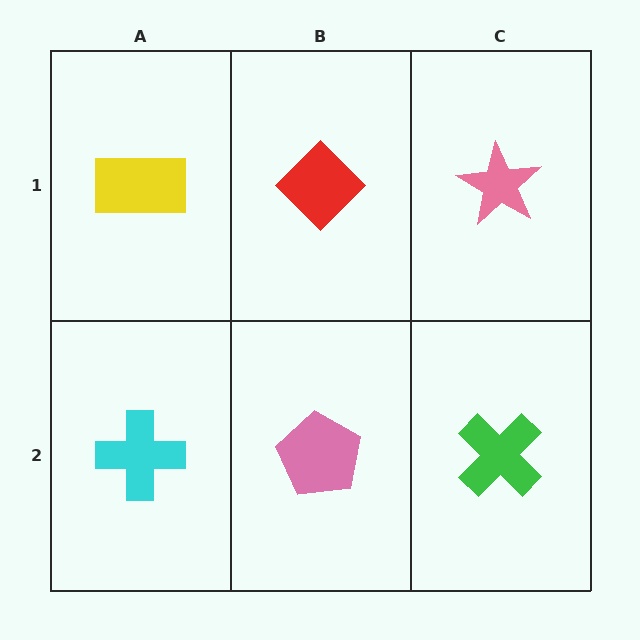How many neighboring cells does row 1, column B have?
3.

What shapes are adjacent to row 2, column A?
A yellow rectangle (row 1, column A), a pink pentagon (row 2, column B).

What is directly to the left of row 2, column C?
A pink pentagon.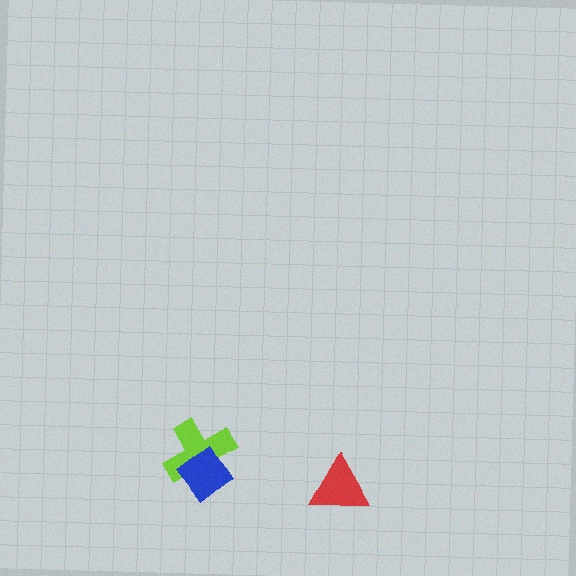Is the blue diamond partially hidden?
No, no other shape covers it.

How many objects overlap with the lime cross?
1 object overlaps with the lime cross.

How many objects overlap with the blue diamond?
1 object overlaps with the blue diamond.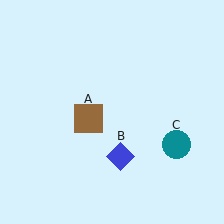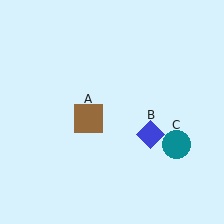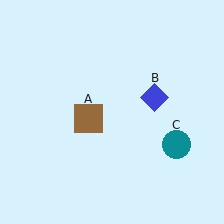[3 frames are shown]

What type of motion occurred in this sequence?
The blue diamond (object B) rotated counterclockwise around the center of the scene.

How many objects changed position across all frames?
1 object changed position: blue diamond (object B).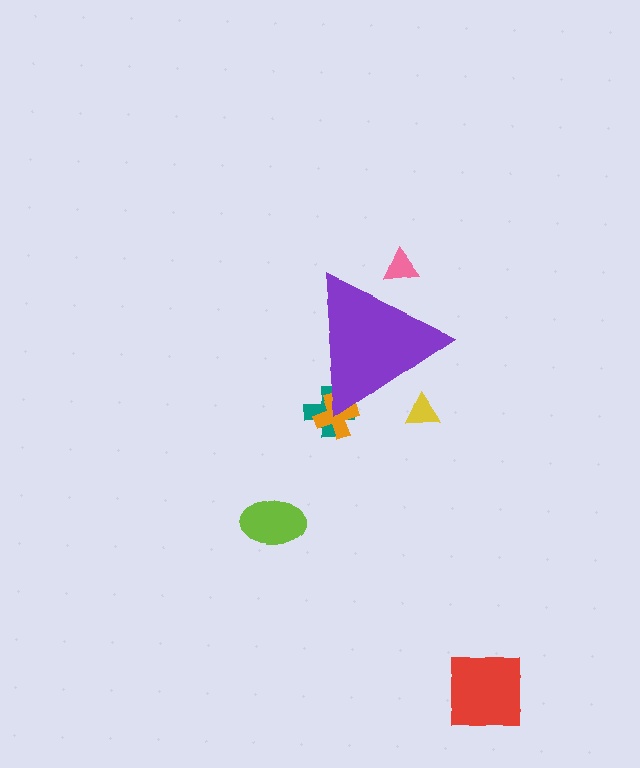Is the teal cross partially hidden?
Yes, the teal cross is partially hidden behind the purple triangle.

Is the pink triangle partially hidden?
Yes, the pink triangle is partially hidden behind the purple triangle.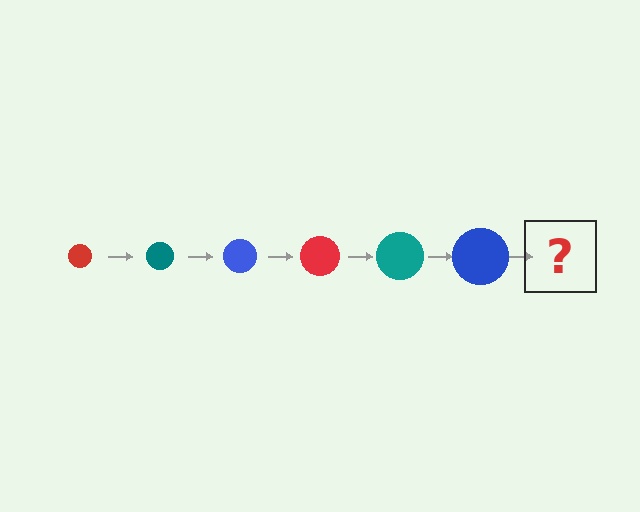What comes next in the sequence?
The next element should be a red circle, larger than the previous one.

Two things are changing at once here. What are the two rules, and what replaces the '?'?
The two rules are that the circle grows larger each step and the color cycles through red, teal, and blue. The '?' should be a red circle, larger than the previous one.